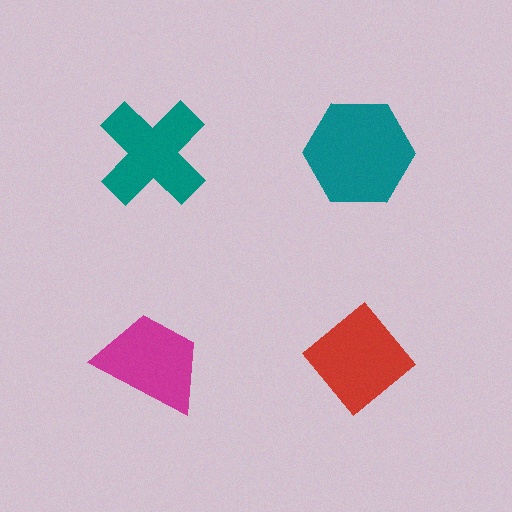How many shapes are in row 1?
2 shapes.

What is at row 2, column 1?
A magenta trapezoid.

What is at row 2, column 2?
A red diamond.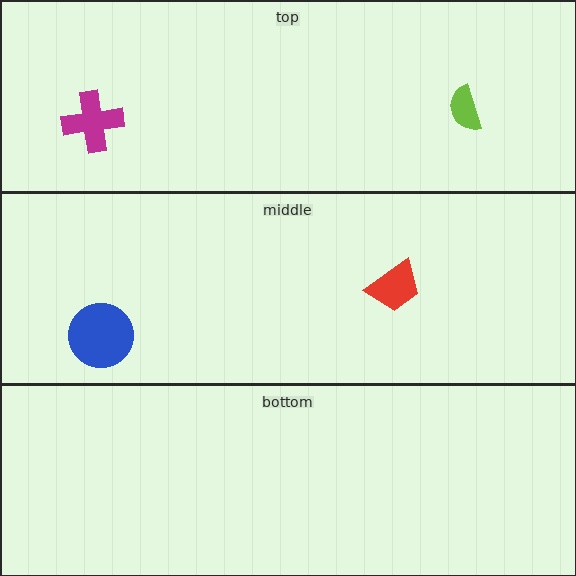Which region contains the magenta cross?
The top region.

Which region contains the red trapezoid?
The middle region.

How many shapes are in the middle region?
2.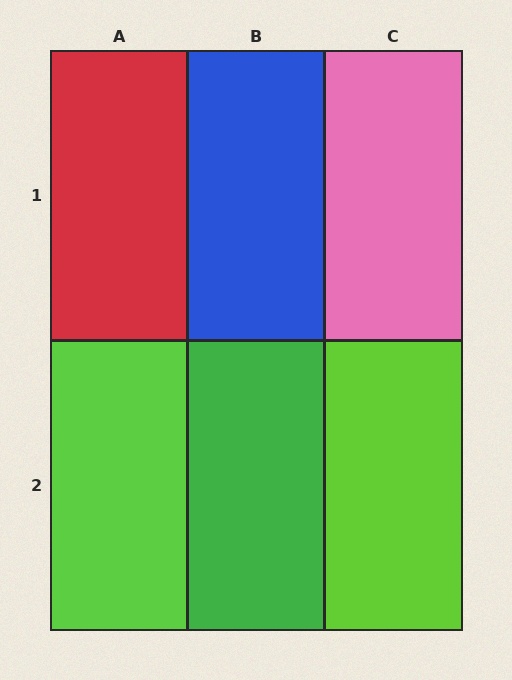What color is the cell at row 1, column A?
Red.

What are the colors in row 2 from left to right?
Lime, green, lime.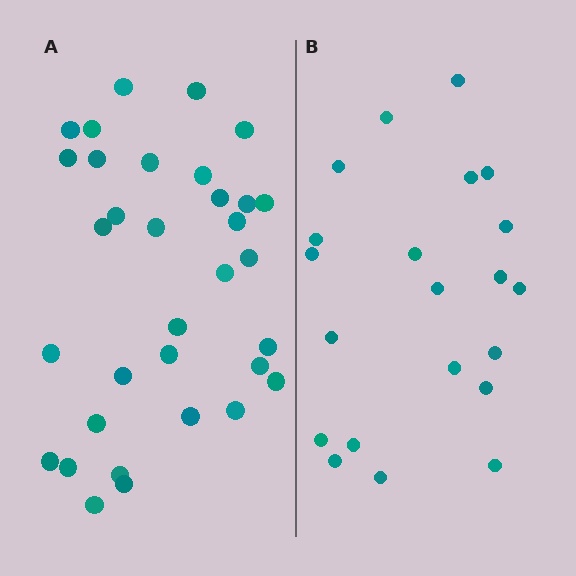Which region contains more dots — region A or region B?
Region A (the left region) has more dots.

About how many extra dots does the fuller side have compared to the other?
Region A has roughly 12 or so more dots than region B.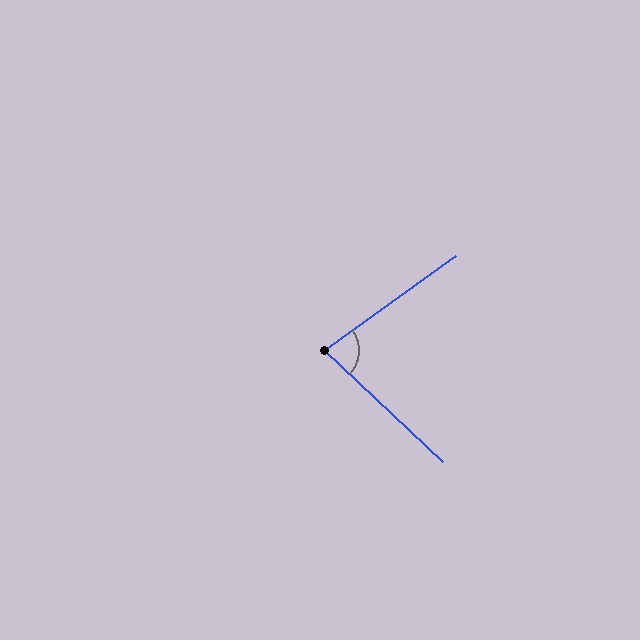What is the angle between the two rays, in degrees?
Approximately 79 degrees.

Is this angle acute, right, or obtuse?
It is acute.